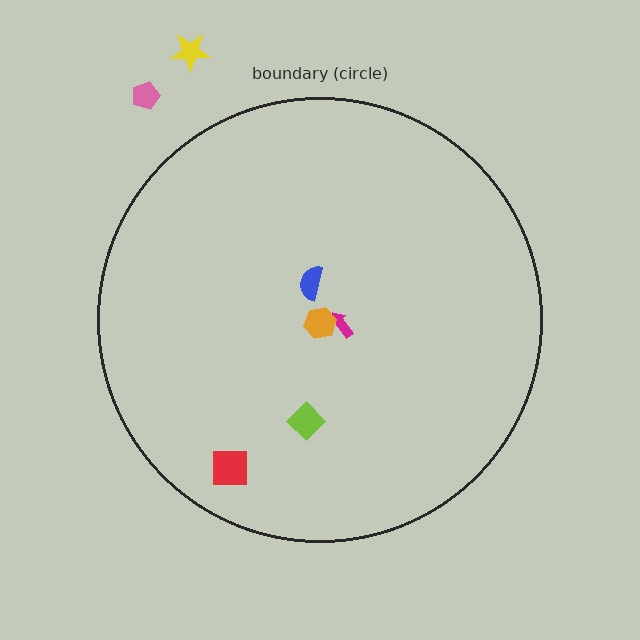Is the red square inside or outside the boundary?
Inside.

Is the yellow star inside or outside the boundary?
Outside.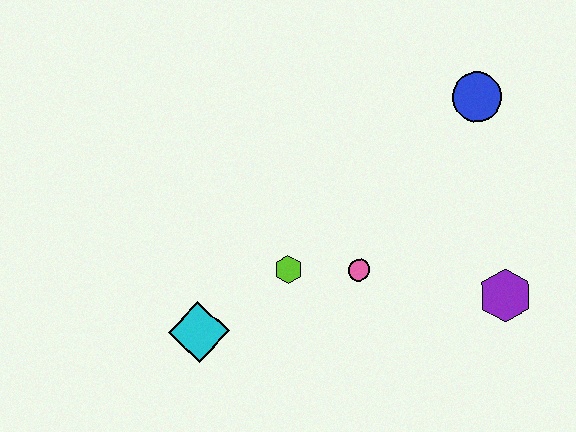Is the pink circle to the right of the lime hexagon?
Yes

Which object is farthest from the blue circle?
The cyan diamond is farthest from the blue circle.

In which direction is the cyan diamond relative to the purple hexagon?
The cyan diamond is to the left of the purple hexagon.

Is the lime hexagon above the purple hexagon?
Yes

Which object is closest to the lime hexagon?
The pink circle is closest to the lime hexagon.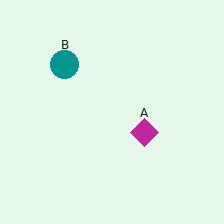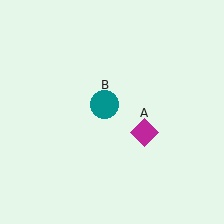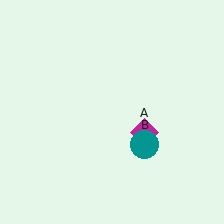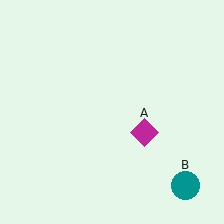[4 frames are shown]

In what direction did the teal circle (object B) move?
The teal circle (object B) moved down and to the right.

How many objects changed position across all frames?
1 object changed position: teal circle (object B).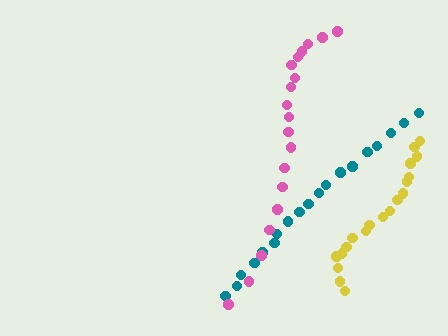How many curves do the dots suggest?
There are 3 distinct paths.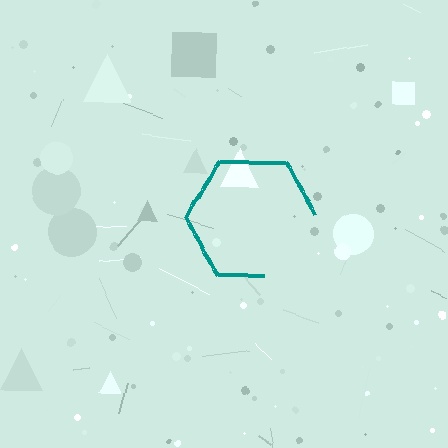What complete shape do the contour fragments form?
The contour fragments form a hexagon.